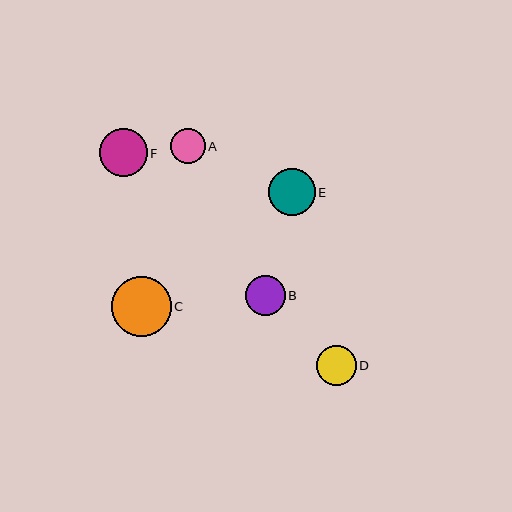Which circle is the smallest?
Circle A is the smallest with a size of approximately 35 pixels.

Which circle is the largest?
Circle C is the largest with a size of approximately 60 pixels.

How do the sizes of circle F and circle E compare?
Circle F and circle E are approximately the same size.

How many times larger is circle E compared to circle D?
Circle E is approximately 1.2 times the size of circle D.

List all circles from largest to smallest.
From largest to smallest: C, F, E, D, B, A.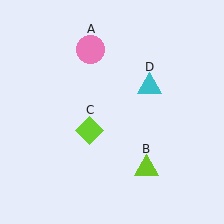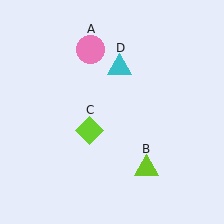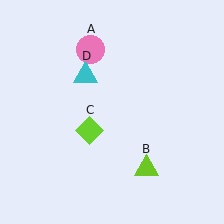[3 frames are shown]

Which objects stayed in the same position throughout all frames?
Pink circle (object A) and lime triangle (object B) and lime diamond (object C) remained stationary.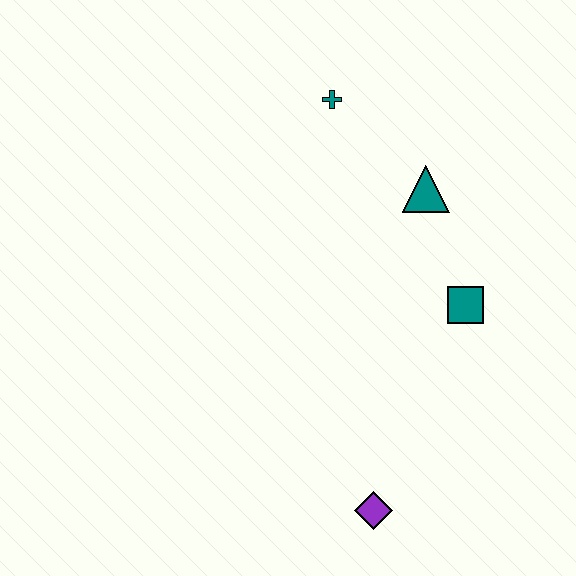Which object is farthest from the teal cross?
The purple diamond is farthest from the teal cross.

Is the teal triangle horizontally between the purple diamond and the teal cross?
No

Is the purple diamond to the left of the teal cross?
No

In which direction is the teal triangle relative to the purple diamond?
The teal triangle is above the purple diamond.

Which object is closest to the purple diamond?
The teal square is closest to the purple diamond.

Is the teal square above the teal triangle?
No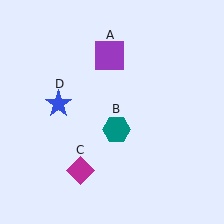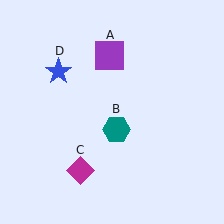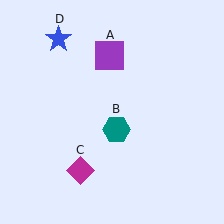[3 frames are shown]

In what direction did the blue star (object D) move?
The blue star (object D) moved up.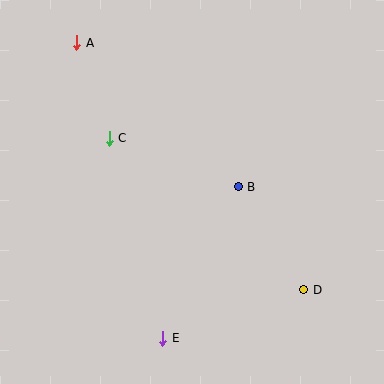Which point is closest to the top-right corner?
Point B is closest to the top-right corner.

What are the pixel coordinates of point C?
Point C is at (109, 138).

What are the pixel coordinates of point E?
Point E is at (163, 338).